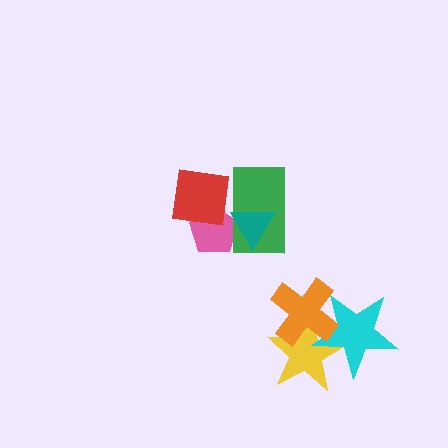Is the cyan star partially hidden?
Yes, it is partially covered by another shape.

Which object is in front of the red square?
The green rectangle is in front of the red square.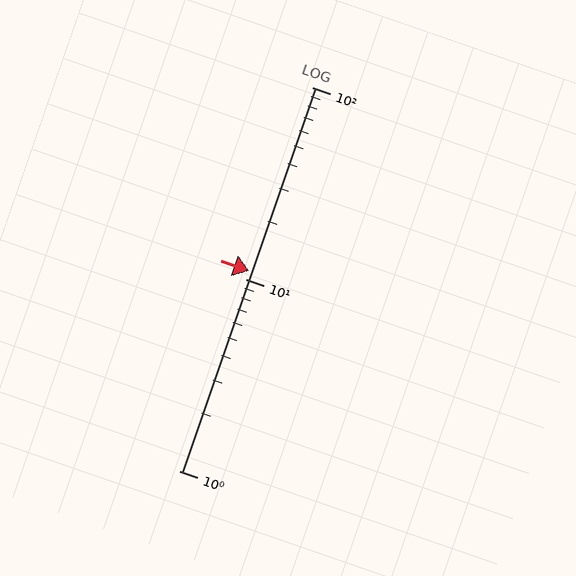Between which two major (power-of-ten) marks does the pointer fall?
The pointer is between 10 and 100.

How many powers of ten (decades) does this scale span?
The scale spans 2 decades, from 1 to 100.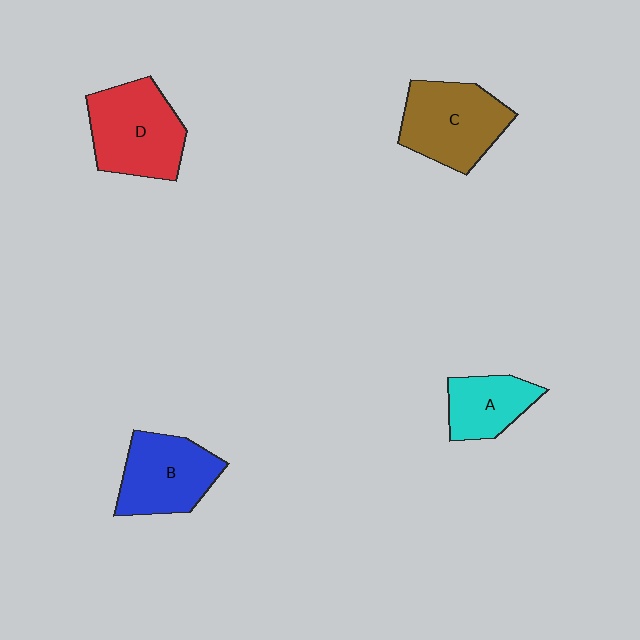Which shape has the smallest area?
Shape A (cyan).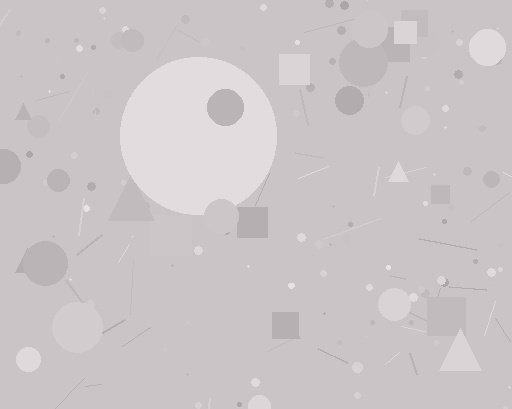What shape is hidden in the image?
A circle is hidden in the image.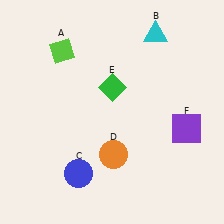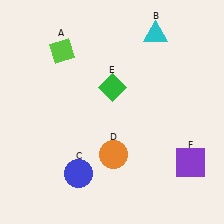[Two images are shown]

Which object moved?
The purple square (F) moved down.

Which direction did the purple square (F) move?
The purple square (F) moved down.